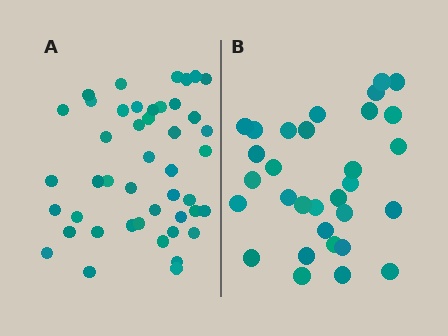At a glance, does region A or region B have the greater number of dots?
Region A (the left region) has more dots.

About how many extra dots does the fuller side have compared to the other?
Region A has approximately 15 more dots than region B.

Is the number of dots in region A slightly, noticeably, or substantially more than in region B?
Region A has substantially more. The ratio is roughly 1.5 to 1.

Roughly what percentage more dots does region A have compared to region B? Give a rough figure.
About 45% more.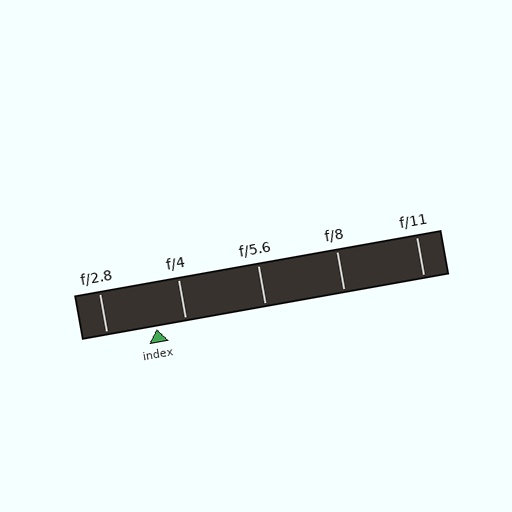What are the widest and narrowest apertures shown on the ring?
The widest aperture shown is f/2.8 and the narrowest is f/11.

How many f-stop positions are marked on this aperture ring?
There are 5 f-stop positions marked.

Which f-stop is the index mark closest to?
The index mark is closest to f/4.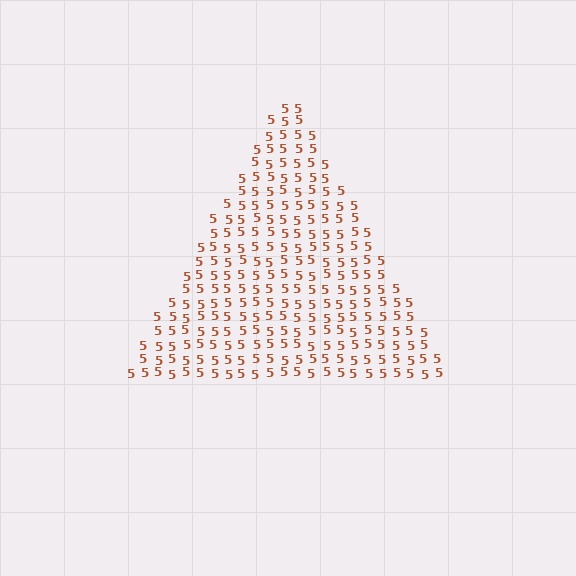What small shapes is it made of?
It is made of small digit 5's.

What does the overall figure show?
The overall figure shows a triangle.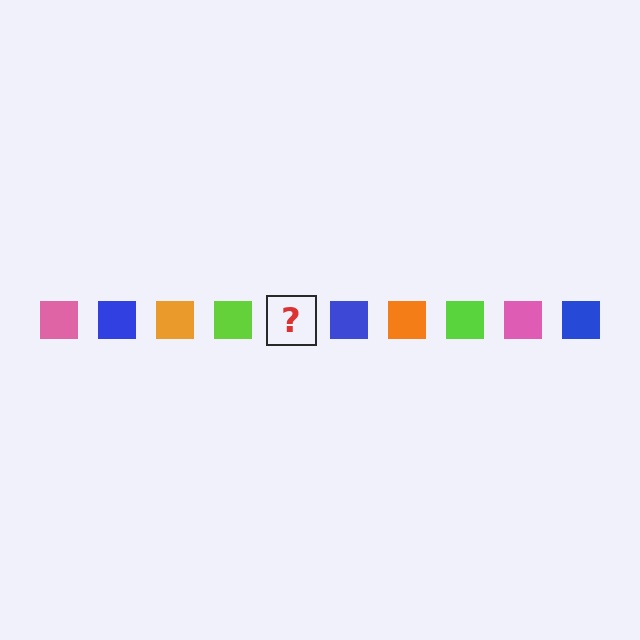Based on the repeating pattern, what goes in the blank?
The blank should be a pink square.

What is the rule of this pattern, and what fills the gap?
The rule is that the pattern cycles through pink, blue, orange, lime squares. The gap should be filled with a pink square.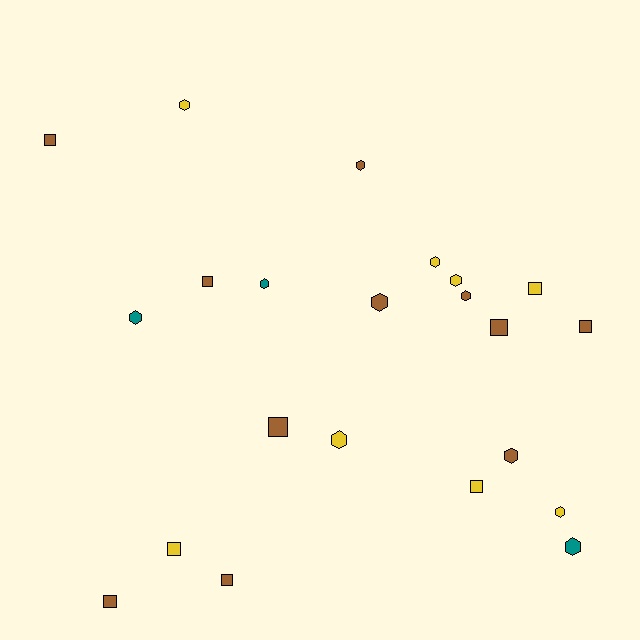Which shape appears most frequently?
Hexagon, with 12 objects.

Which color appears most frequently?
Brown, with 11 objects.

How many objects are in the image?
There are 22 objects.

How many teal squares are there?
There are no teal squares.